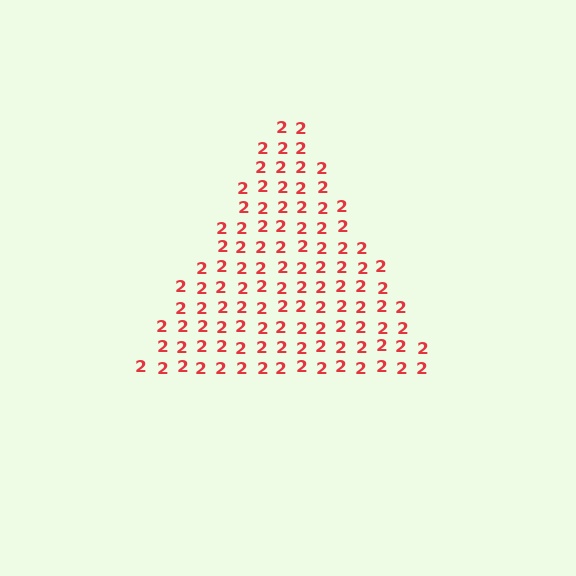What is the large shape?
The large shape is a triangle.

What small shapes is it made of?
It is made of small digit 2's.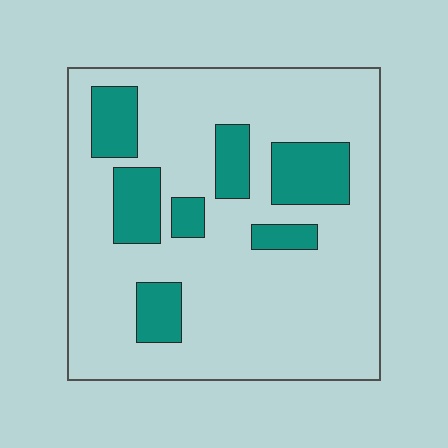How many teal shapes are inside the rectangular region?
7.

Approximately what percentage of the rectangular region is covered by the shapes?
Approximately 20%.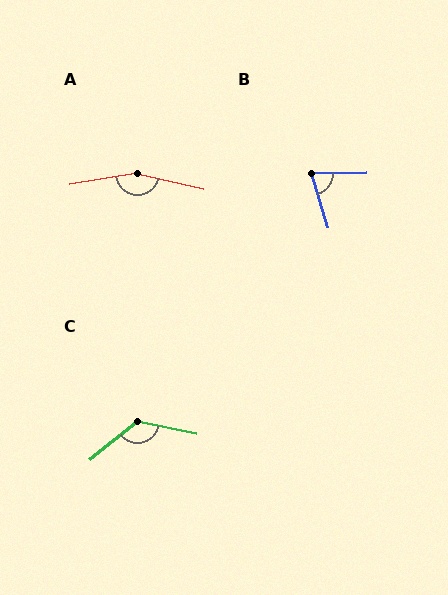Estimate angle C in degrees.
Approximately 130 degrees.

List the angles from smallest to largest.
B (74°), C (130°), A (159°).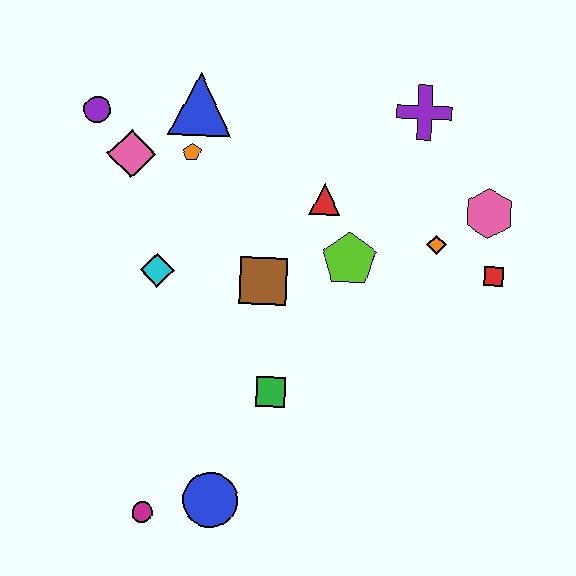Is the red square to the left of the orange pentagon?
No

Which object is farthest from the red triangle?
The magenta circle is farthest from the red triangle.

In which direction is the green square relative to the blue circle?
The green square is above the blue circle.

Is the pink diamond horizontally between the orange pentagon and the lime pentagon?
No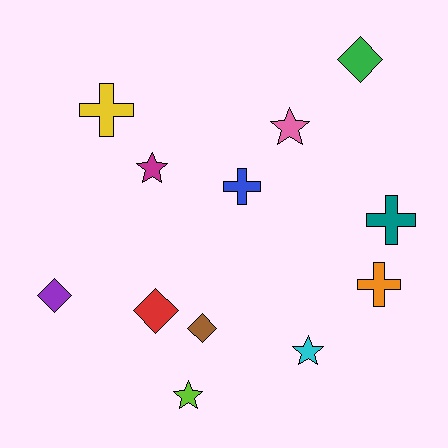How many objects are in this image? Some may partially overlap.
There are 12 objects.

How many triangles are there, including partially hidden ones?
There are no triangles.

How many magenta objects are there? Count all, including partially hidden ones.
There is 1 magenta object.